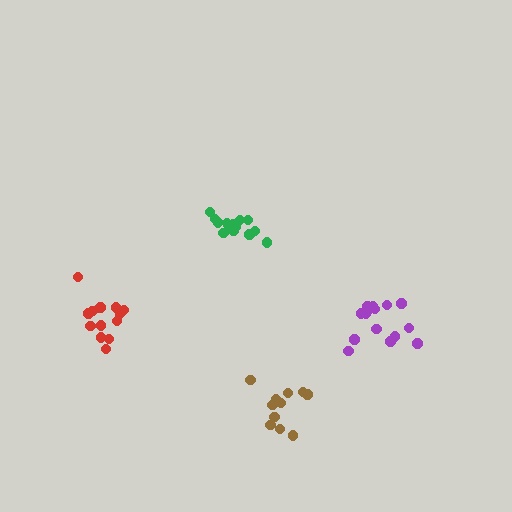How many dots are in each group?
Group 1: 16 dots, Group 2: 14 dots, Group 3: 13 dots, Group 4: 11 dots (54 total).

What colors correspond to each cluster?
The clusters are colored: purple, green, red, brown.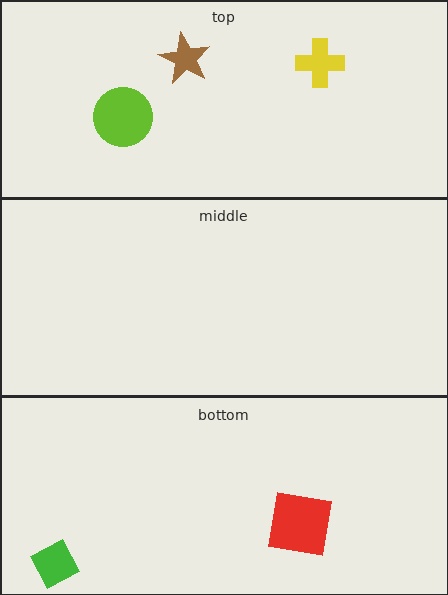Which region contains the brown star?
The top region.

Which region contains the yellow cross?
The top region.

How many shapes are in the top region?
3.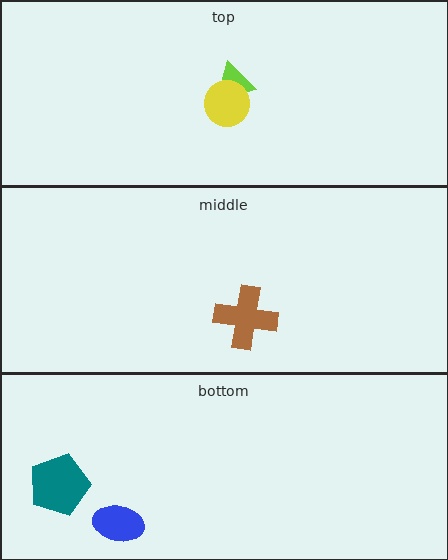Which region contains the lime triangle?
The top region.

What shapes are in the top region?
The lime triangle, the yellow circle.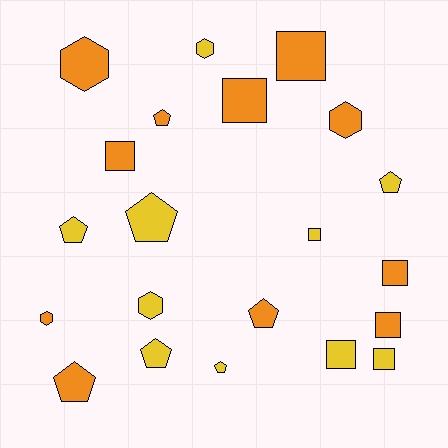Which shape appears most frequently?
Pentagon, with 8 objects.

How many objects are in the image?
There are 21 objects.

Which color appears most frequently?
Orange, with 11 objects.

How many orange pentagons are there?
There are 3 orange pentagons.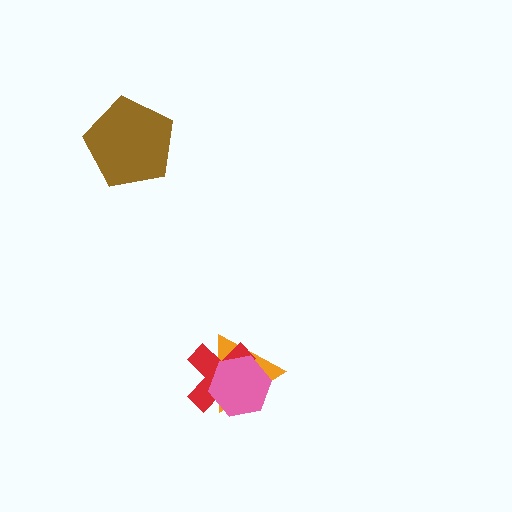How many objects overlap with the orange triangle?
2 objects overlap with the orange triangle.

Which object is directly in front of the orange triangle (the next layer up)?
The red cross is directly in front of the orange triangle.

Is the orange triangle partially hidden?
Yes, it is partially covered by another shape.